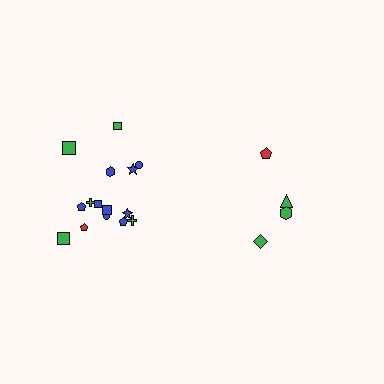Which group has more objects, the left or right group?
The left group.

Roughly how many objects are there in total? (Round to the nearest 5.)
Roughly 20 objects in total.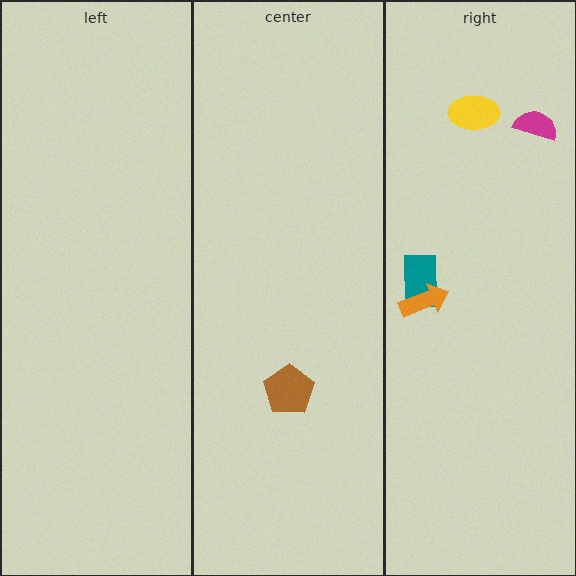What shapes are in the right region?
The yellow ellipse, the magenta semicircle, the teal rectangle, the orange arrow.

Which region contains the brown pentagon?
The center region.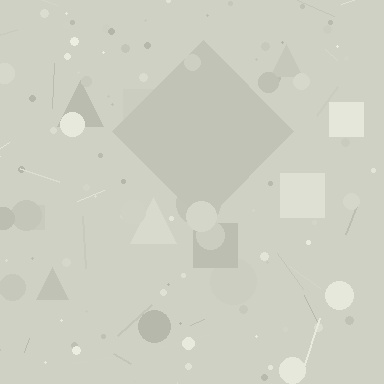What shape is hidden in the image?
A diamond is hidden in the image.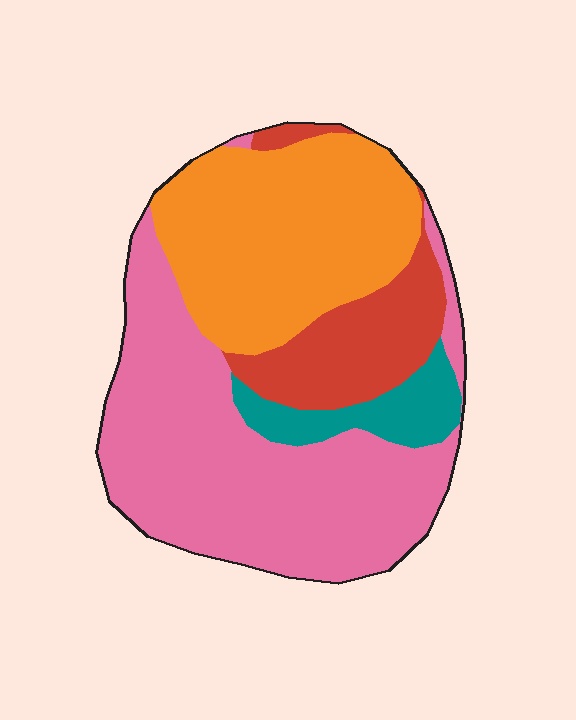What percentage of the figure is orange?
Orange covers around 30% of the figure.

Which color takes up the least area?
Teal, at roughly 10%.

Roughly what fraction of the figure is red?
Red covers around 15% of the figure.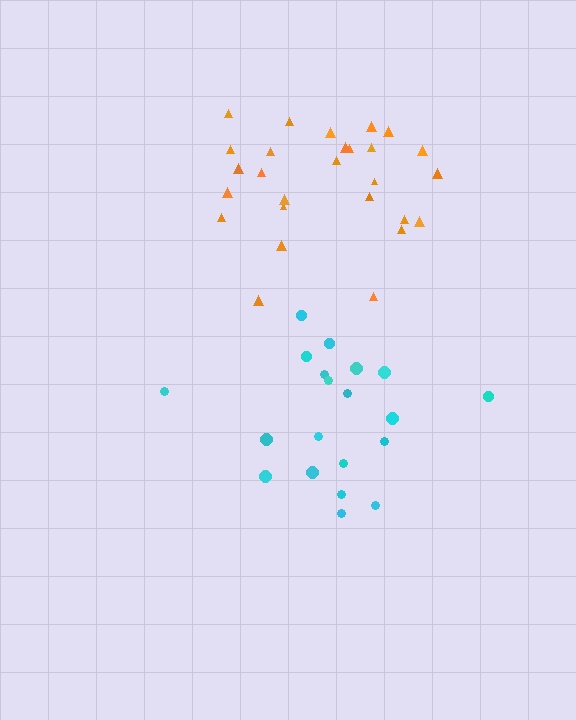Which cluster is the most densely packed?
Cyan.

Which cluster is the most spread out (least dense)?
Orange.